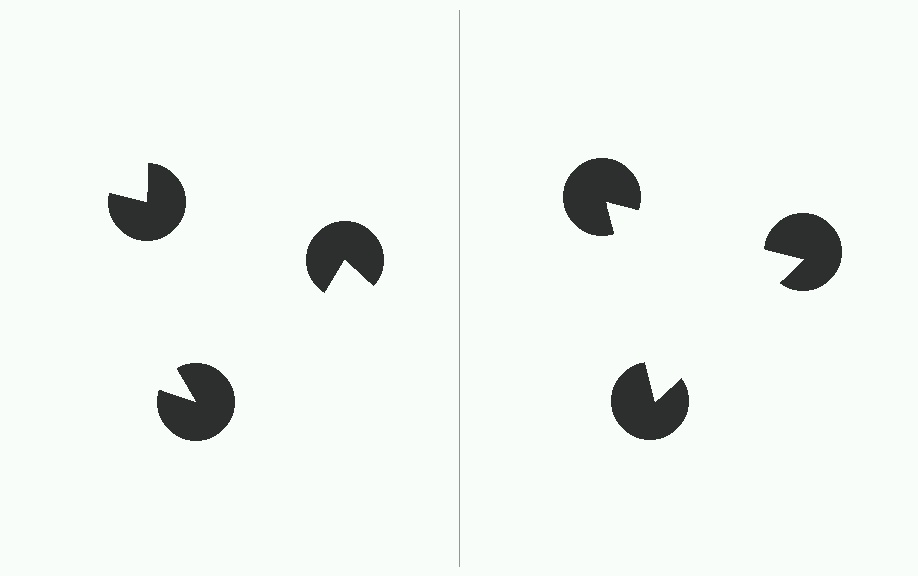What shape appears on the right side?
An illusory triangle.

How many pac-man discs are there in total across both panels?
6 — 3 on each side.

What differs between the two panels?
The pac-man discs are positioned identically on both sides; only the wedge orientations differ. On the right they align to a triangle; on the left they are misaligned.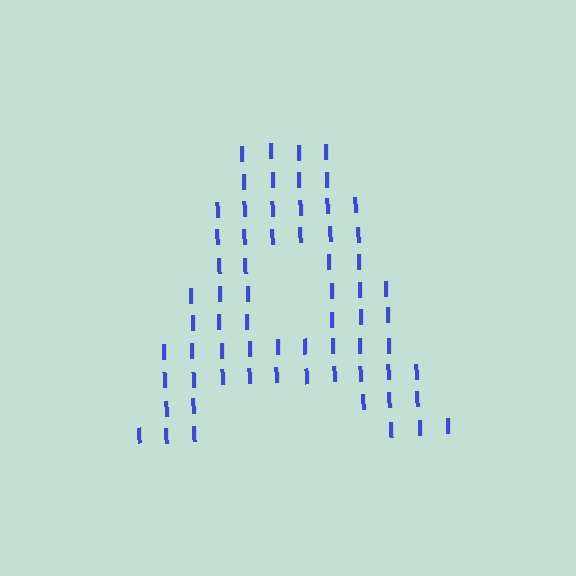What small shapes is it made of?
It is made of small letter I's.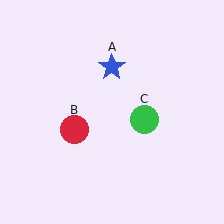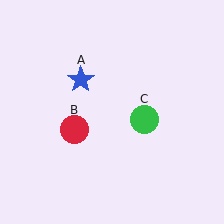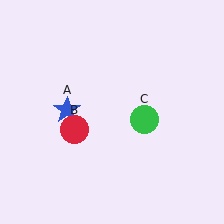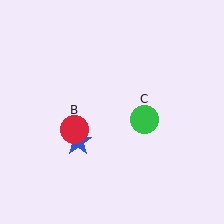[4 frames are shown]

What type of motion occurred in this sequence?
The blue star (object A) rotated counterclockwise around the center of the scene.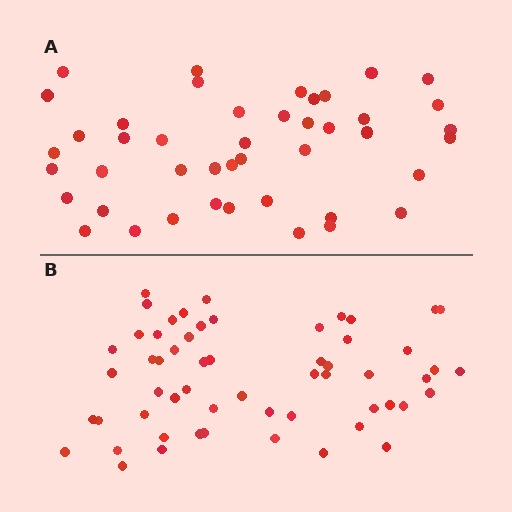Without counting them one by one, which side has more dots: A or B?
Region B (the bottom region) has more dots.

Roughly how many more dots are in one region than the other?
Region B has approximately 15 more dots than region A.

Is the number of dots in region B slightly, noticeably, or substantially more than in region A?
Region B has noticeably more, but not dramatically so. The ratio is roughly 1.3 to 1.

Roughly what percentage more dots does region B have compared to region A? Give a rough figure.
About 30% more.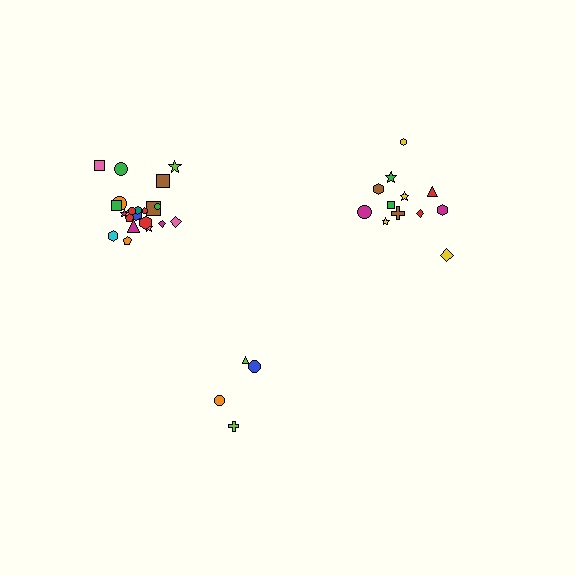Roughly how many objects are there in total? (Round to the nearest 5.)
Roughly 40 objects in total.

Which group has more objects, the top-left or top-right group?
The top-left group.